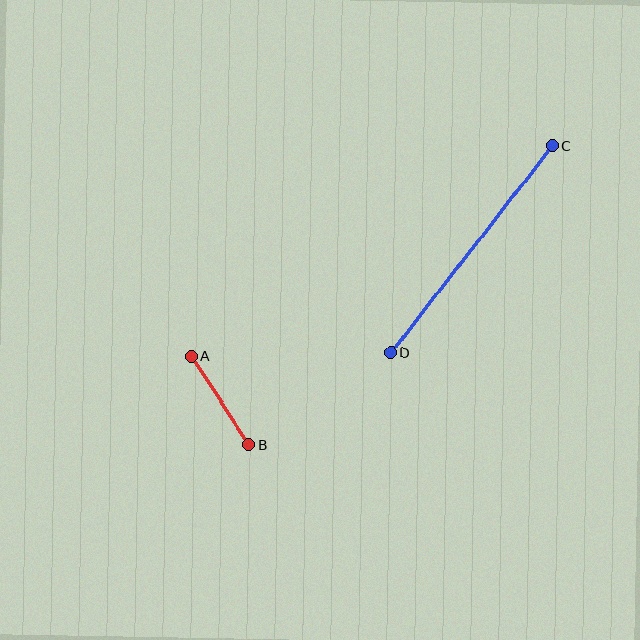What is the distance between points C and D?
The distance is approximately 263 pixels.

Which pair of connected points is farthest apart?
Points C and D are farthest apart.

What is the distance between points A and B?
The distance is approximately 105 pixels.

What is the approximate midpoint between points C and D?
The midpoint is at approximately (472, 249) pixels.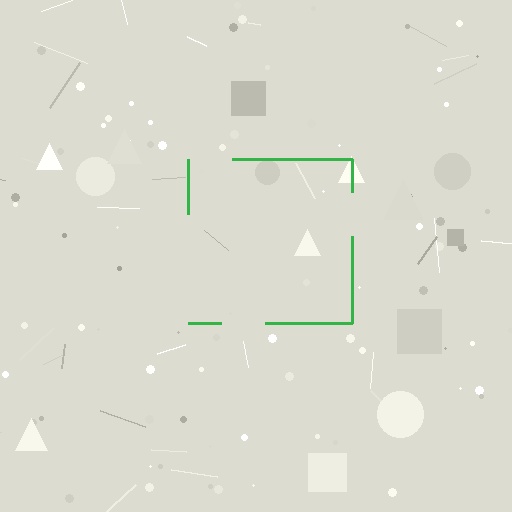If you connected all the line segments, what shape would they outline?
They would outline a square.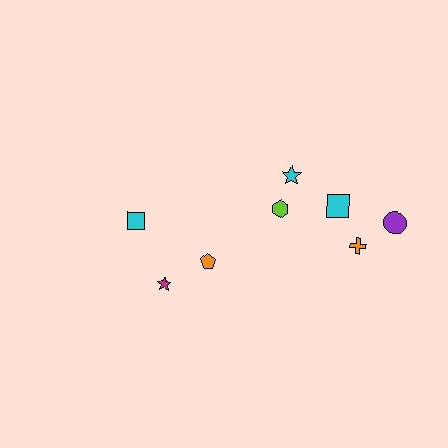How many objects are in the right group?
There are 5 objects.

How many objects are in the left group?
There are 3 objects.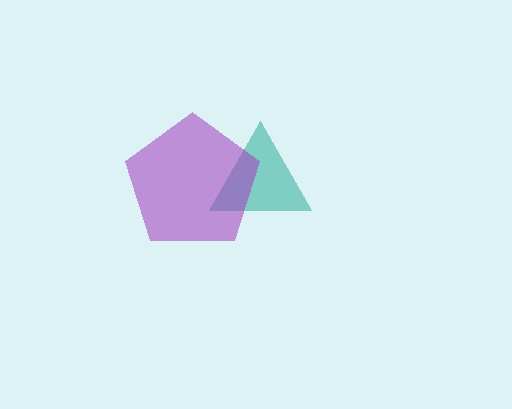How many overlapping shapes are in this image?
There are 2 overlapping shapes in the image.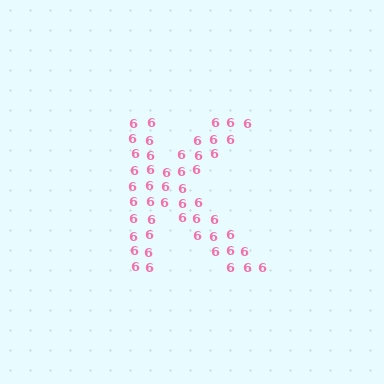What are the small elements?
The small elements are digit 6's.